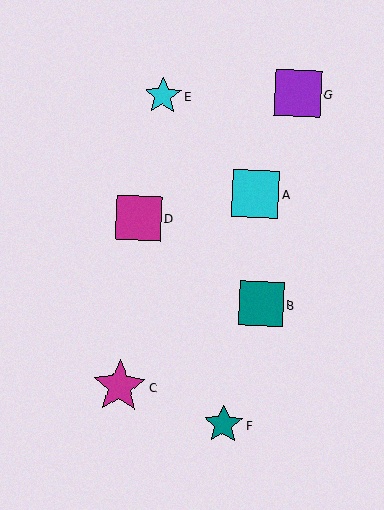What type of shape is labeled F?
Shape F is a teal star.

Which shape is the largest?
The magenta star (labeled C) is the largest.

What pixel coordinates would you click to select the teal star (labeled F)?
Click at (223, 424) to select the teal star F.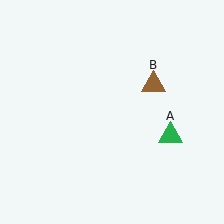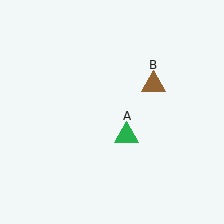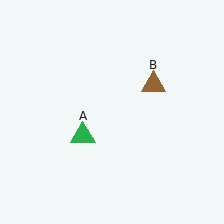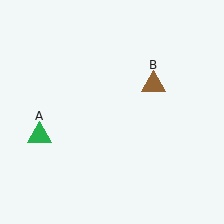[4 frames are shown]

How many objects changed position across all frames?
1 object changed position: green triangle (object A).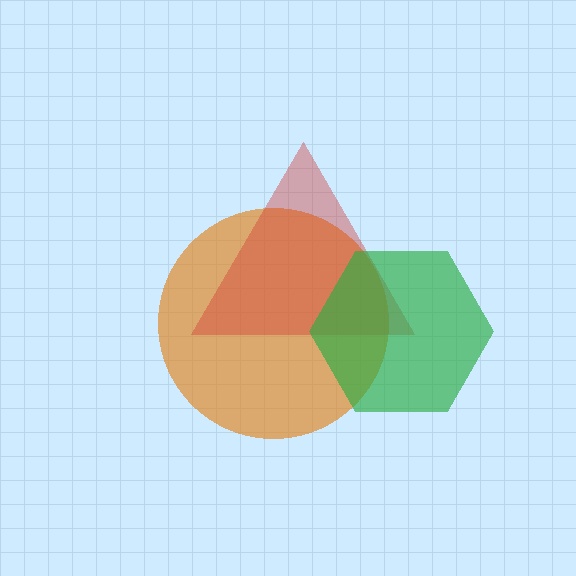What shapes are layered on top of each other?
The layered shapes are: an orange circle, a red triangle, a green hexagon.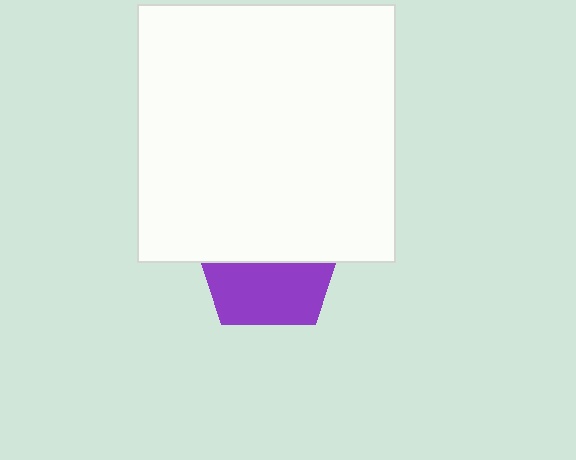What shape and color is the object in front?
The object in front is a white square.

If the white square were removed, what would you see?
You would see the complete purple pentagon.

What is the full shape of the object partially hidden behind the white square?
The partially hidden object is a purple pentagon.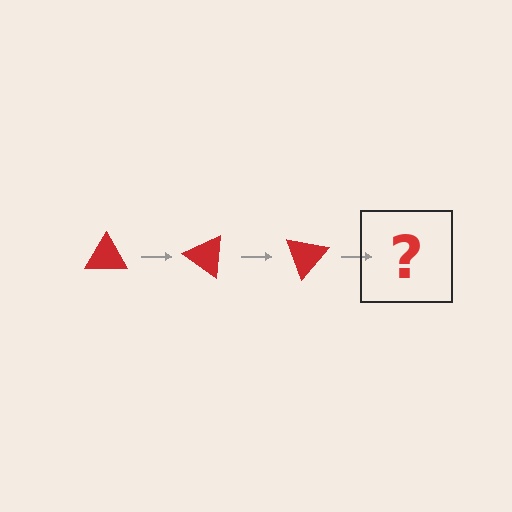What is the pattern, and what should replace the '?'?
The pattern is that the triangle rotates 35 degrees each step. The '?' should be a red triangle rotated 105 degrees.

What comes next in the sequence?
The next element should be a red triangle rotated 105 degrees.